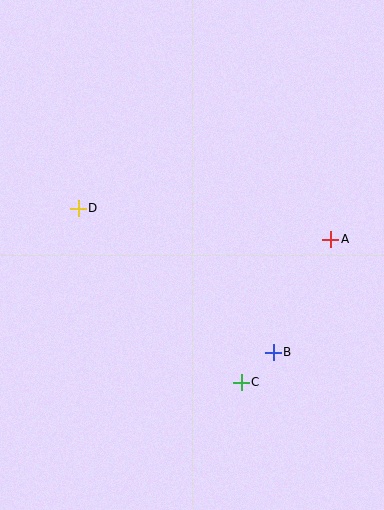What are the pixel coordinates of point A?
Point A is at (331, 239).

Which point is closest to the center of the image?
Point D at (78, 208) is closest to the center.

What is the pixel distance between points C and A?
The distance between C and A is 169 pixels.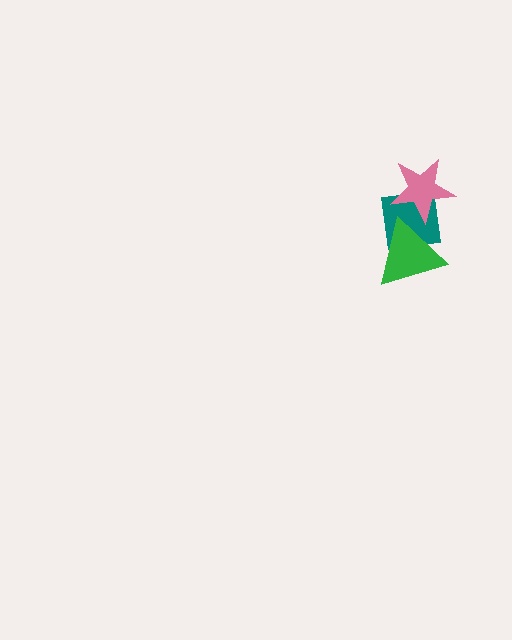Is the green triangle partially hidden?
Yes, it is partially covered by another shape.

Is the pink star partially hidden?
No, no other shape covers it.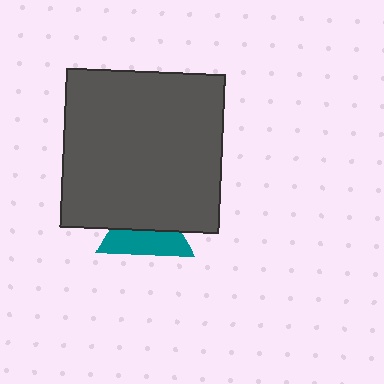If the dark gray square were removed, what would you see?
You would see the complete teal triangle.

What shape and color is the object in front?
The object in front is a dark gray square.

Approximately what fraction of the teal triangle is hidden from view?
Roughly 52% of the teal triangle is hidden behind the dark gray square.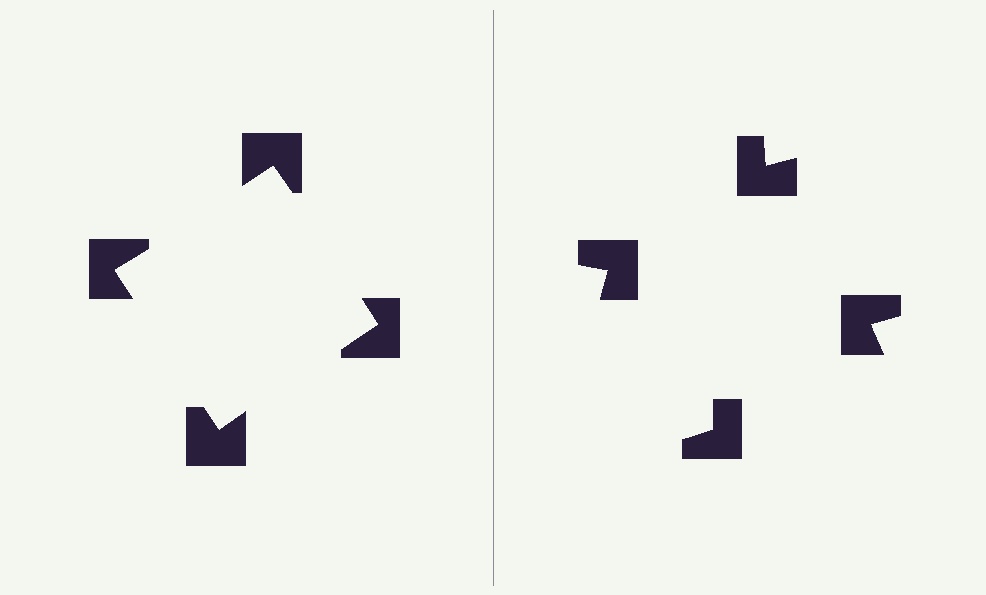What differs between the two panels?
The notched squares are positioned identically on both sides; only the wedge orientations differ. On the left they align to a square; on the right they are misaligned.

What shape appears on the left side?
An illusory square.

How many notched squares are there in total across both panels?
8 — 4 on each side.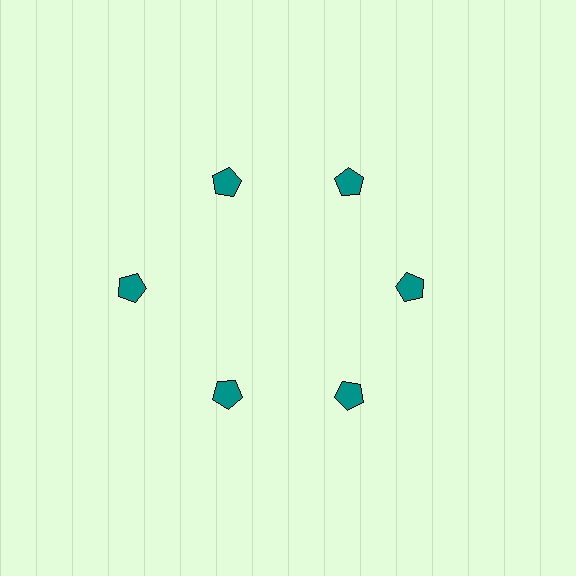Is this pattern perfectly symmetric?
No. The 6 teal pentagons are arranged in a ring, but one element near the 9 o'clock position is pushed outward from the center, breaking the 6-fold rotational symmetry.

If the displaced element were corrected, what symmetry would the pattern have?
It would have 6-fold rotational symmetry — the pattern would map onto itself every 60 degrees.